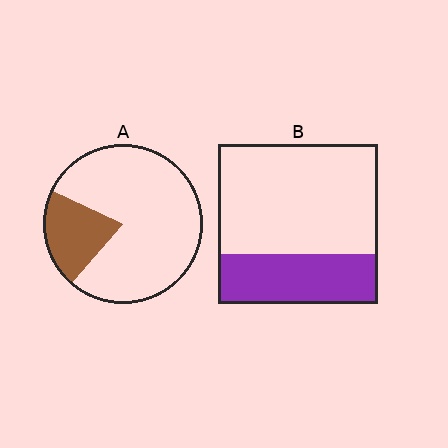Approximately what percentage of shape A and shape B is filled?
A is approximately 20% and B is approximately 30%.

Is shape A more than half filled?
No.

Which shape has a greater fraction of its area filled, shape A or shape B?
Shape B.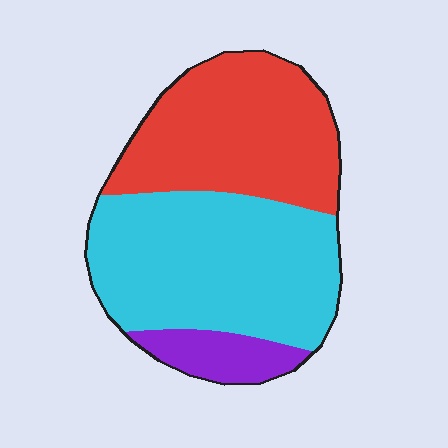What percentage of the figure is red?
Red covers around 40% of the figure.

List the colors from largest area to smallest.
From largest to smallest: cyan, red, purple.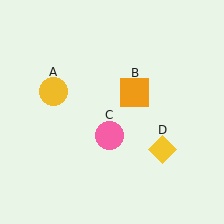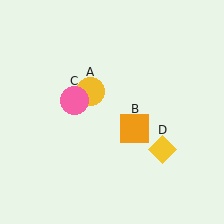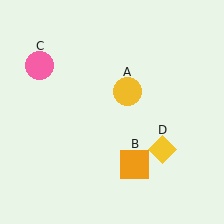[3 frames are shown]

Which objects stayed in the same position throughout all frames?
Yellow diamond (object D) remained stationary.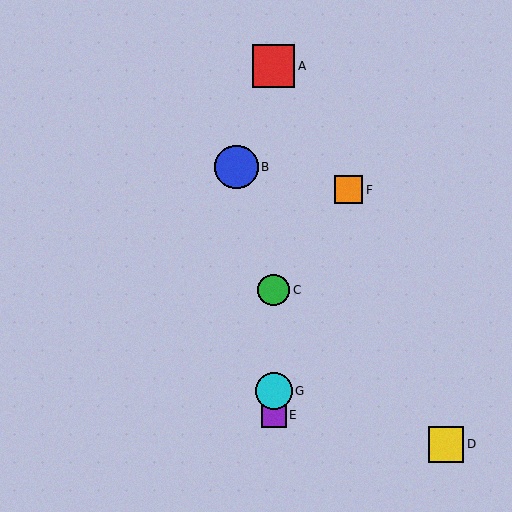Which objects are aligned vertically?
Objects A, C, E, G are aligned vertically.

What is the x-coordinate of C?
Object C is at x≈274.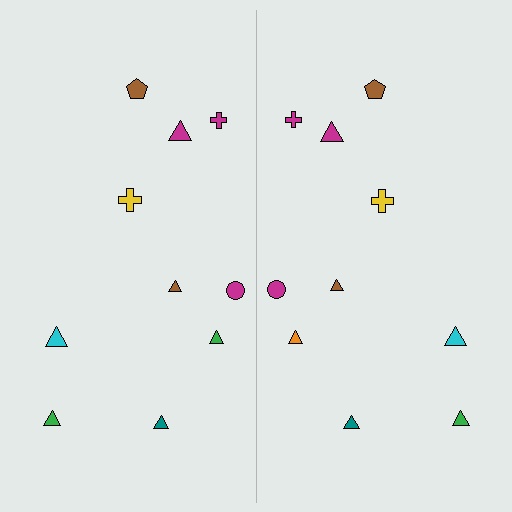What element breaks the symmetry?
The orange triangle on the right side breaks the symmetry — its mirror counterpart is green.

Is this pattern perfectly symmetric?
No, the pattern is not perfectly symmetric. The orange triangle on the right side breaks the symmetry — its mirror counterpart is green.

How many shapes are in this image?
There are 20 shapes in this image.